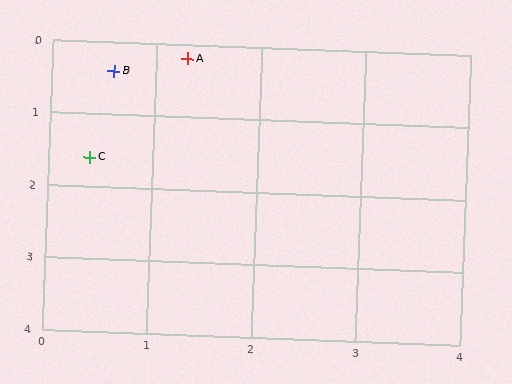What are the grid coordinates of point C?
Point C is at approximately (0.4, 1.6).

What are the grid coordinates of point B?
Point B is at approximately (0.6, 0.4).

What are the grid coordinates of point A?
Point A is at approximately (1.3, 0.2).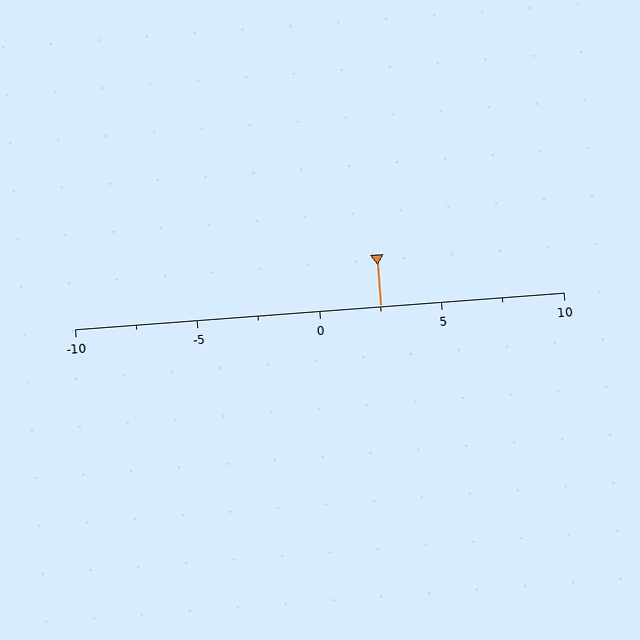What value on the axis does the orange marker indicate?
The marker indicates approximately 2.5.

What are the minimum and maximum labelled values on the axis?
The axis runs from -10 to 10.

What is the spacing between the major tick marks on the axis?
The major ticks are spaced 5 apart.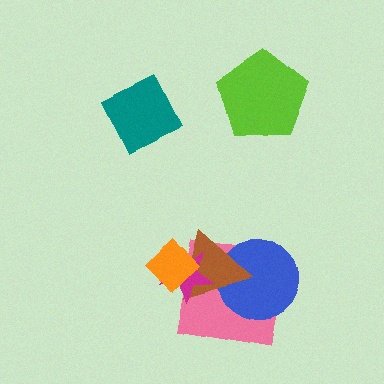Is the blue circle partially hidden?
Yes, it is partially covered by another shape.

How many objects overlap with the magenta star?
3 objects overlap with the magenta star.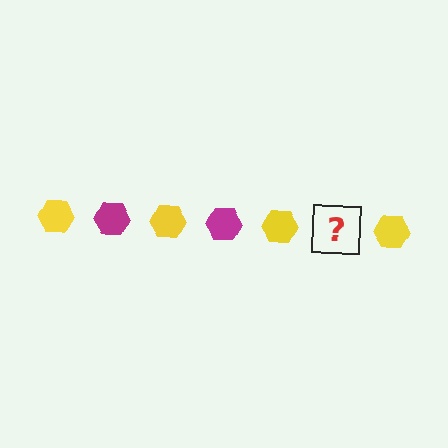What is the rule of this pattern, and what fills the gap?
The rule is that the pattern cycles through yellow, magenta hexagons. The gap should be filled with a magenta hexagon.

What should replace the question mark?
The question mark should be replaced with a magenta hexagon.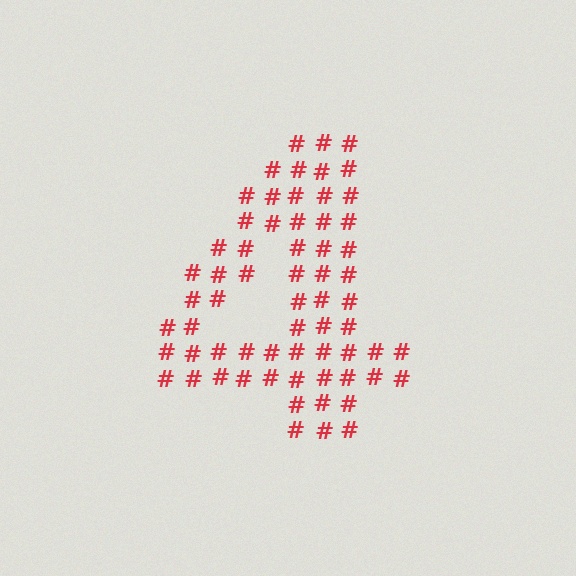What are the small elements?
The small elements are hash symbols.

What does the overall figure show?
The overall figure shows the digit 4.